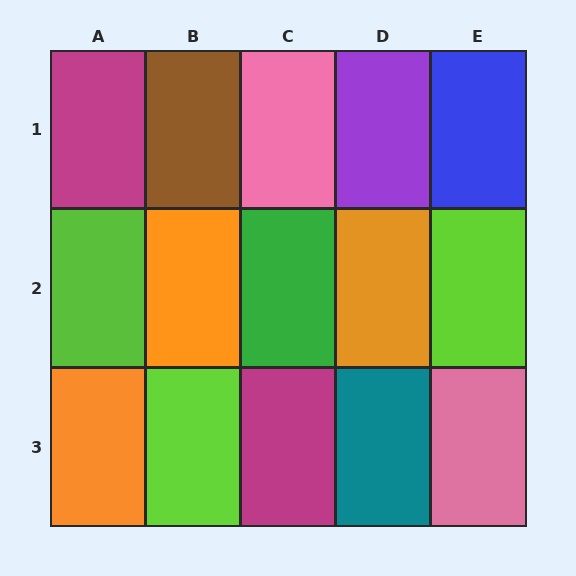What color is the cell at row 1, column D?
Purple.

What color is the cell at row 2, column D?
Orange.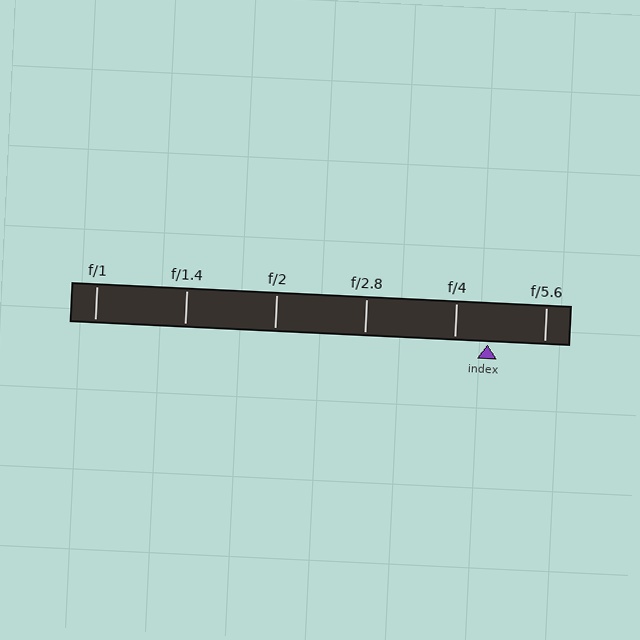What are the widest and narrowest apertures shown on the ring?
The widest aperture shown is f/1 and the narrowest is f/5.6.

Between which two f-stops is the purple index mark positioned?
The index mark is between f/4 and f/5.6.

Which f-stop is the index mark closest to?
The index mark is closest to f/4.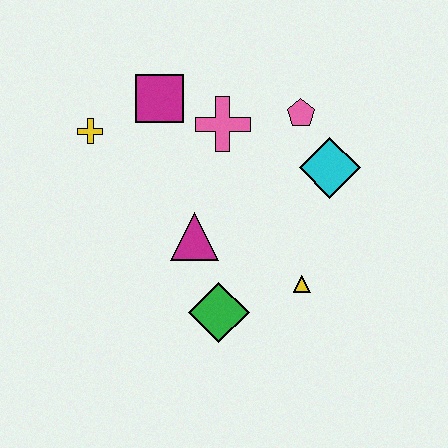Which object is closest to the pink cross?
The magenta square is closest to the pink cross.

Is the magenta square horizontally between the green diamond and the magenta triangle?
No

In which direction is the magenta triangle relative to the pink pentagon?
The magenta triangle is below the pink pentagon.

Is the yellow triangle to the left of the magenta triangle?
No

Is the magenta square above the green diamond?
Yes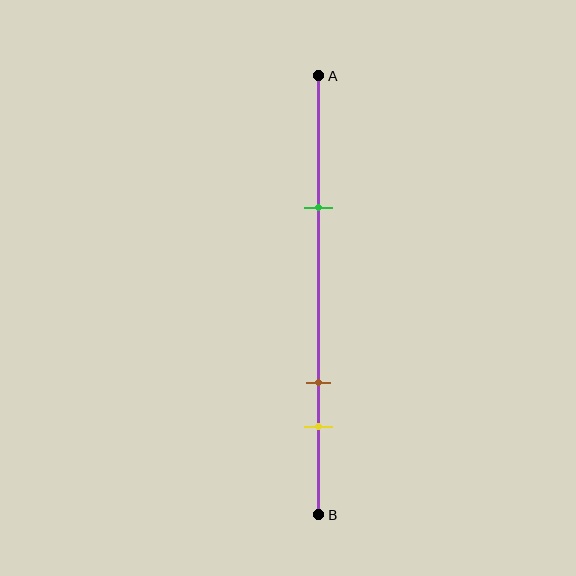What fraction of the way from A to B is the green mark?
The green mark is approximately 30% (0.3) of the way from A to B.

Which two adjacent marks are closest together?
The brown and yellow marks are the closest adjacent pair.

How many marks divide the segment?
There are 3 marks dividing the segment.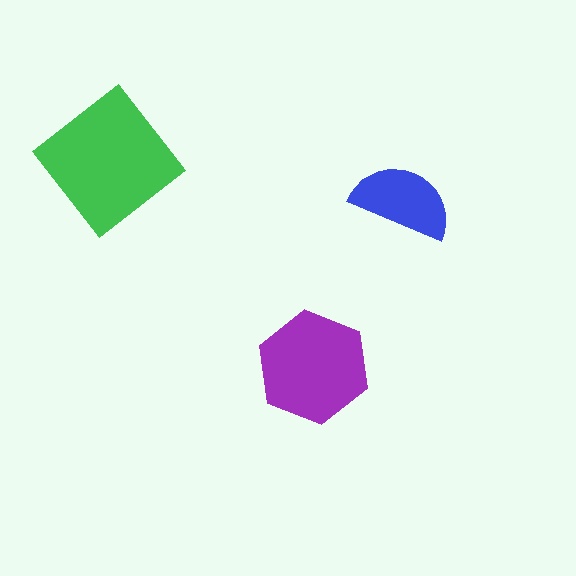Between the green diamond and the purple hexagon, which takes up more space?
The green diamond.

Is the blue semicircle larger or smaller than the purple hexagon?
Smaller.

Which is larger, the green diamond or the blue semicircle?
The green diamond.